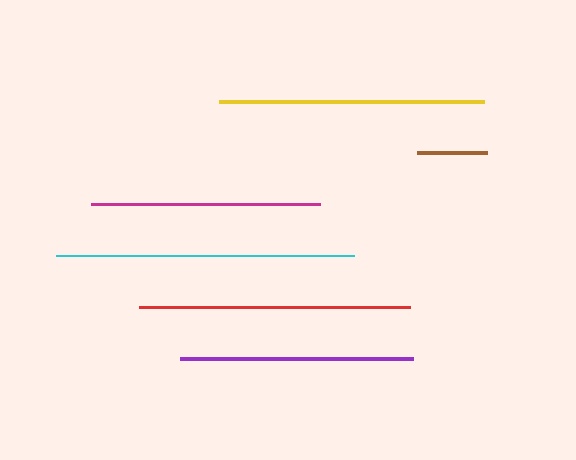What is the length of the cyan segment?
The cyan segment is approximately 299 pixels long.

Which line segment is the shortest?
The brown line is the shortest at approximately 71 pixels.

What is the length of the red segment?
The red segment is approximately 270 pixels long.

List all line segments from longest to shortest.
From longest to shortest: cyan, red, yellow, purple, magenta, brown.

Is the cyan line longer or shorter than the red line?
The cyan line is longer than the red line.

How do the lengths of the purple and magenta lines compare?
The purple and magenta lines are approximately the same length.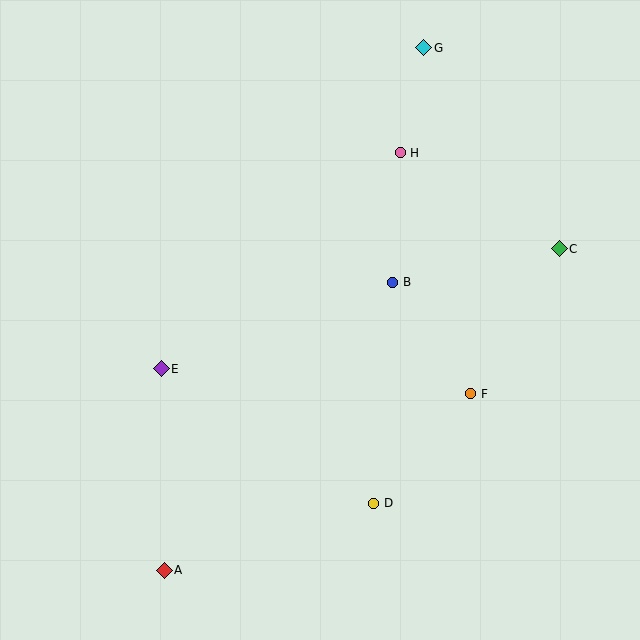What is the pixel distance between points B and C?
The distance between B and C is 170 pixels.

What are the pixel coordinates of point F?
Point F is at (471, 394).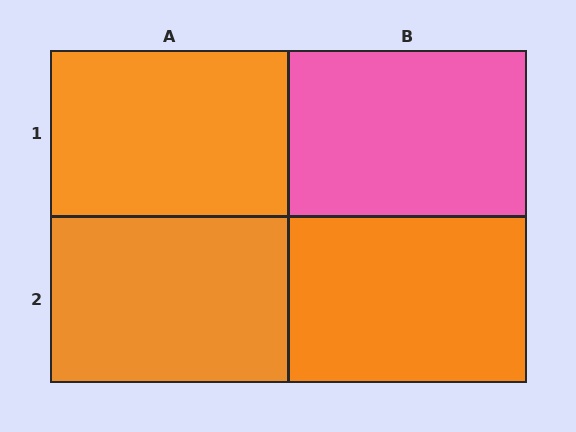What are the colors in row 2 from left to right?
Orange, orange.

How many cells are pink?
1 cell is pink.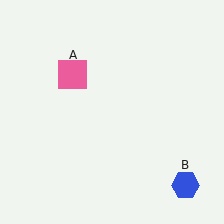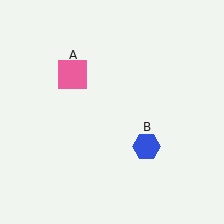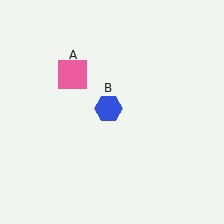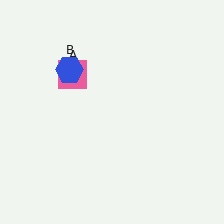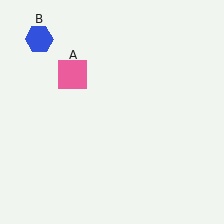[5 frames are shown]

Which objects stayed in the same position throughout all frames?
Pink square (object A) remained stationary.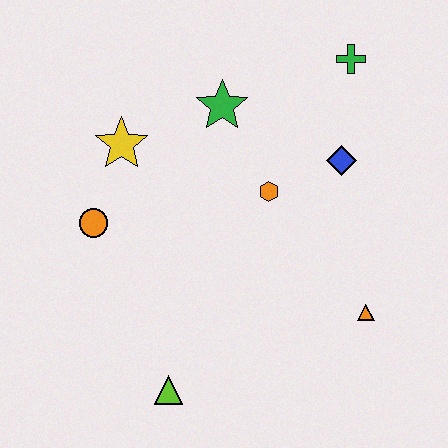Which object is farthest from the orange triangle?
The yellow star is farthest from the orange triangle.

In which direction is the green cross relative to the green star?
The green cross is to the right of the green star.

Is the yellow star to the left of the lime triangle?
Yes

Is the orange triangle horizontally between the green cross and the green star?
No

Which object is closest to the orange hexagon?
The blue diamond is closest to the orange hexagon.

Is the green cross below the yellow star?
No